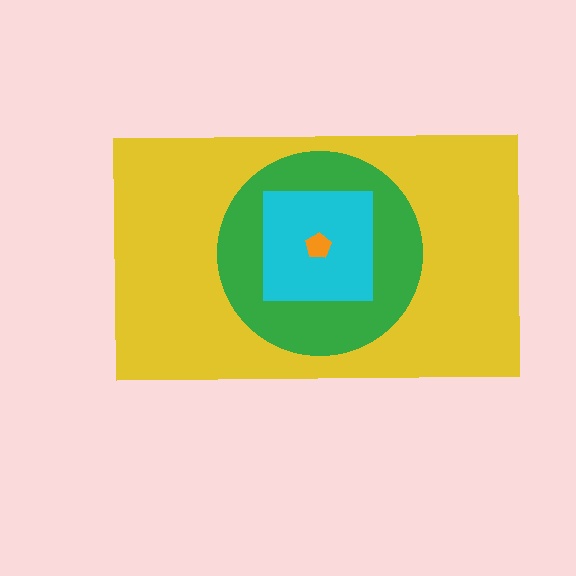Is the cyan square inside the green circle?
Yes.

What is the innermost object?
The orange pentagon.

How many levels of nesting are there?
4.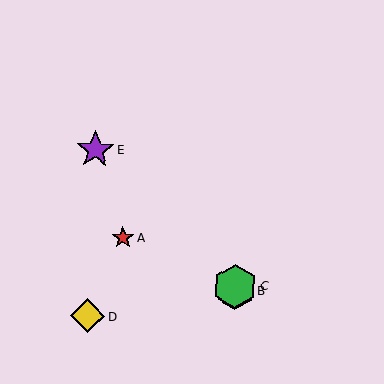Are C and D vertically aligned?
No, C is at x≈235 and D is at x≈88.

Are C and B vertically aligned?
Yes, both are at x≈235.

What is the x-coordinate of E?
Object E is at x≈95.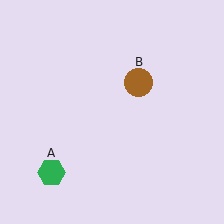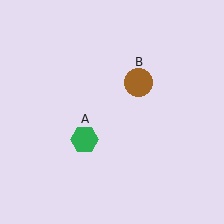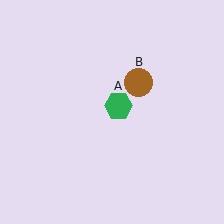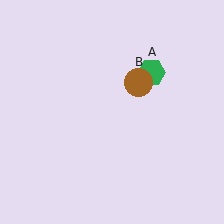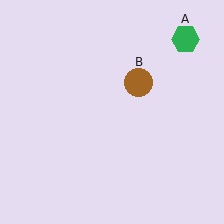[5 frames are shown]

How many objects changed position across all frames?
1 object changed position: green hexagon (object A).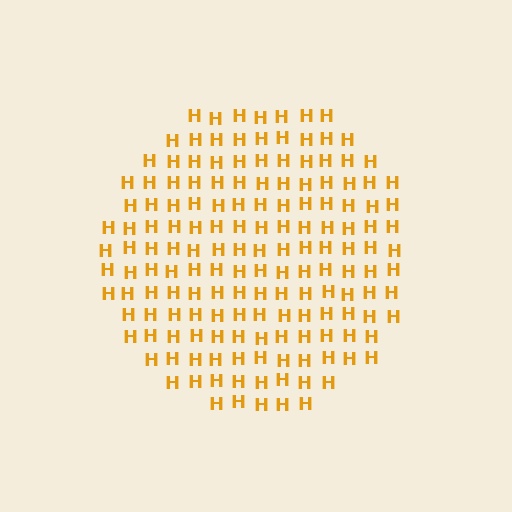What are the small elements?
The small elements are letter H's.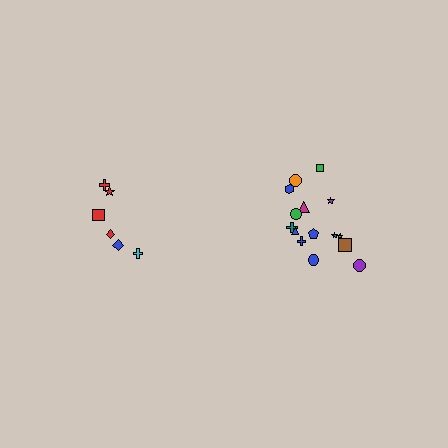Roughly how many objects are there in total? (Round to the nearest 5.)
Roughly 20 objects in total.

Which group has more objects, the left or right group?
The right group.